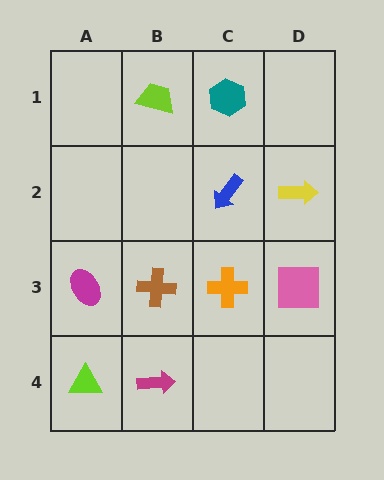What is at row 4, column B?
A magenta arrow.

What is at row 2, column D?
A yellow arrow.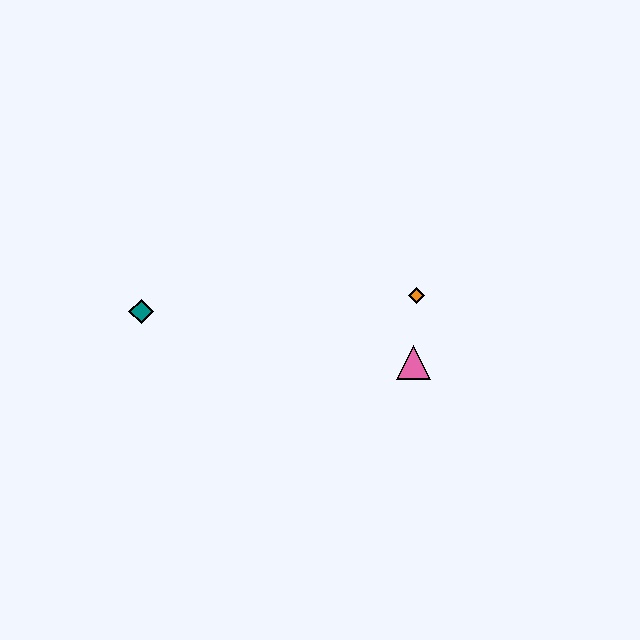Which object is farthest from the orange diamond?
The teal diamond is farthest from the orange diamond.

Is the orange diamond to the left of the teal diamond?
No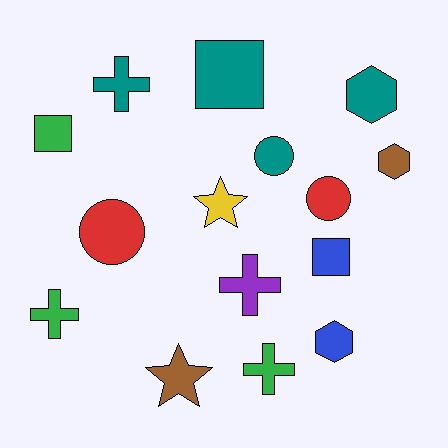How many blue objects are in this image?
There are 2 blue objects.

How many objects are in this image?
There are 15 objects.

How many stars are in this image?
There are 2 stars.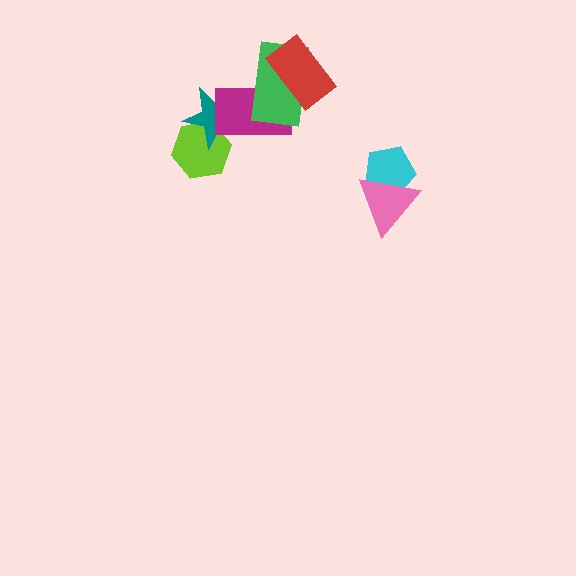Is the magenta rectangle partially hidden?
Yes, it is partially covered by another shape.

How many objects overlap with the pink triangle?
1 object overlaps with the pink triangle.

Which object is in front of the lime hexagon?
The teal star is in front of the lime hexagon.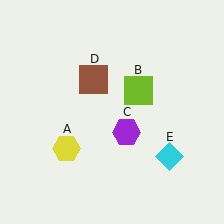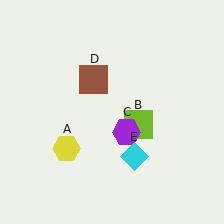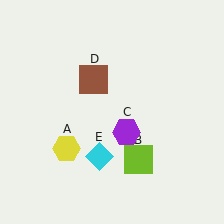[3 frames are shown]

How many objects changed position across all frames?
2 objects changed position: lime square (object B), cyan diamond (object E).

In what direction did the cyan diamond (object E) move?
The cyan diamond (object E) moved left.